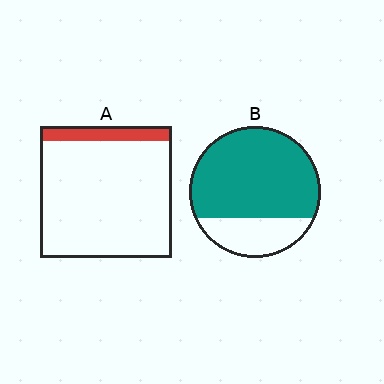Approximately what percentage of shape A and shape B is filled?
A is approximately 10% and B is approximately 75%.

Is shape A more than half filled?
No.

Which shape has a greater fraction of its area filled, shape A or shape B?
Shape B.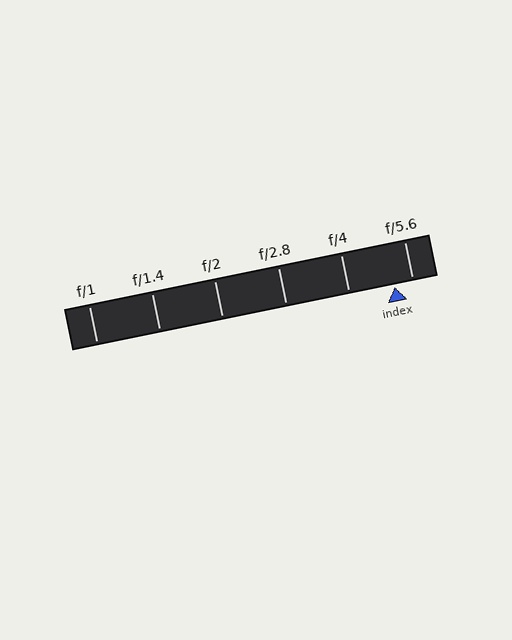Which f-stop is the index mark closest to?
The index mark is closest to f/5.6.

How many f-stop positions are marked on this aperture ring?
There are 6 f-stop positions marked.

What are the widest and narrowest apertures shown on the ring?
The widest aperture shown is f/1 and the narrowest is f/5.6.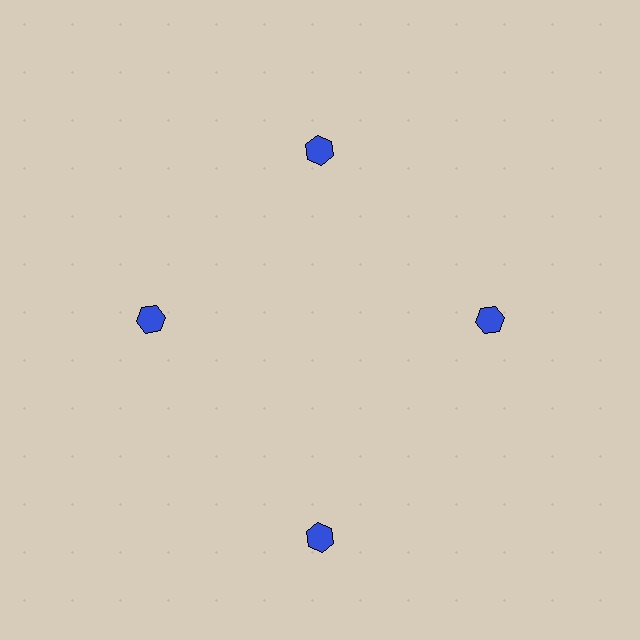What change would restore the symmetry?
The symmetry would be restored by moving it inward, back onto the ring so that all 4 hexagons sit at equal angles and equal distance from the center.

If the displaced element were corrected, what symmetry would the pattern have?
It would have 4-fold rotational symmetry — the pattern would map onto itself every 90 degrees.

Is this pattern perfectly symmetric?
No. The 4 blue hexagons are arranged in a ring, but one element near the 6 o'clock position is pushed outward from the center, breaking the 4-fold rotational symmetry.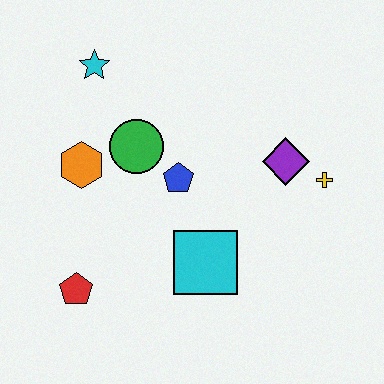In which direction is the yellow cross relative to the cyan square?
The yellow cross is to the right of the cyan square.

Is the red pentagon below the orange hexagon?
Yes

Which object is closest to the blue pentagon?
The green circle is closest to the blue pentagon.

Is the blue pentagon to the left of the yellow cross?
Yes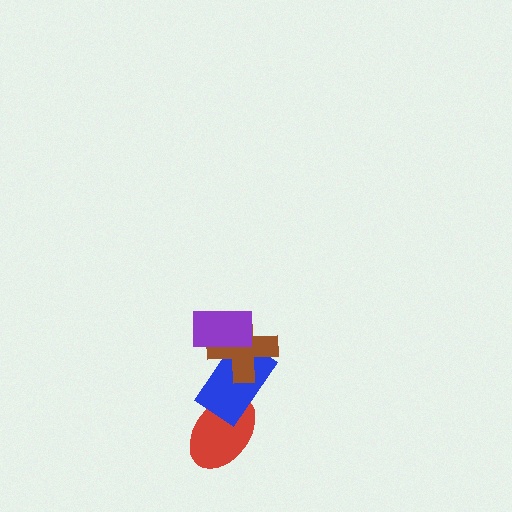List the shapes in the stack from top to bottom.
From top to bottom: the purple rectangle, the brown cross, the blue rectangle, the red ellipse.